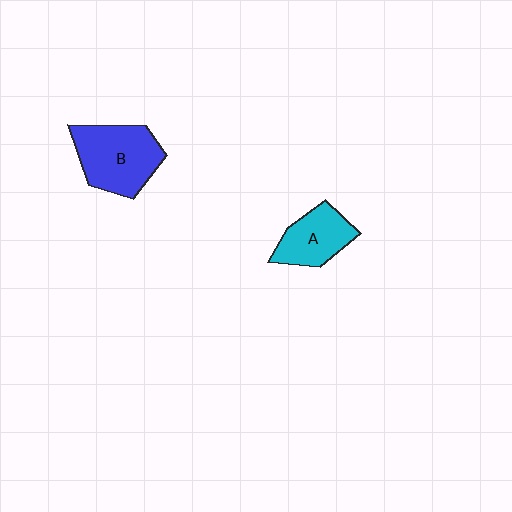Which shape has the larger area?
Shape B (blue).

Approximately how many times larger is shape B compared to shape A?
Approximately 1.4 times.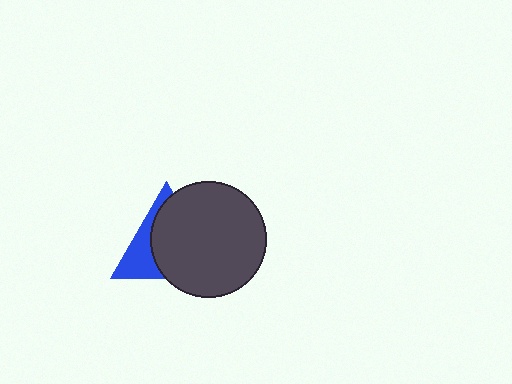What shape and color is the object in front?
The object in front is a dark gray circle.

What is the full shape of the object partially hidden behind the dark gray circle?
The partially hidden object is a blue triangle.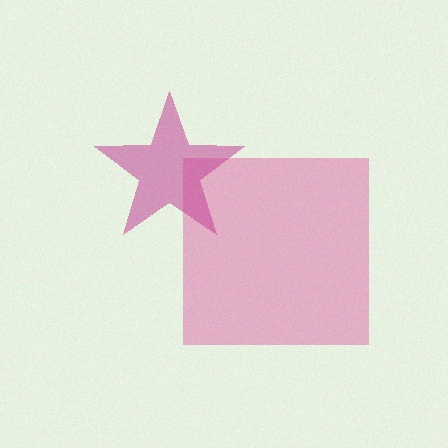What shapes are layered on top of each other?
The layered shapes are: a pink square, a magenta star.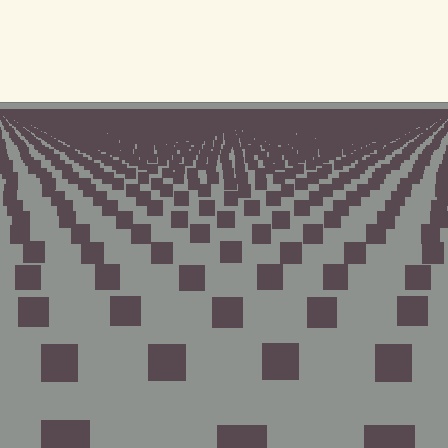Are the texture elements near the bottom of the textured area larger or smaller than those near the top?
Larger. Near the bottom, elements are closer to the viewer and appear at a bigger on-screen size.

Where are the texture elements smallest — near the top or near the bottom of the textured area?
Near the top.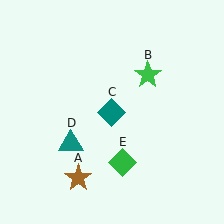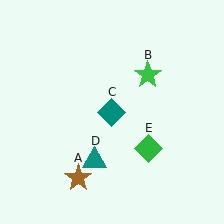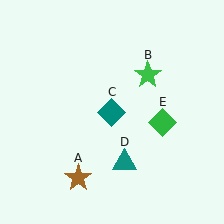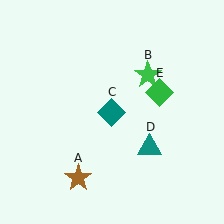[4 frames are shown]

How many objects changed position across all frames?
2 objects changed position: teal triangle (object D), green diamond (object E).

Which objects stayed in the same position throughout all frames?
Brown star (object A) and green star (object B) and teal diamond (object C) remained stationary.